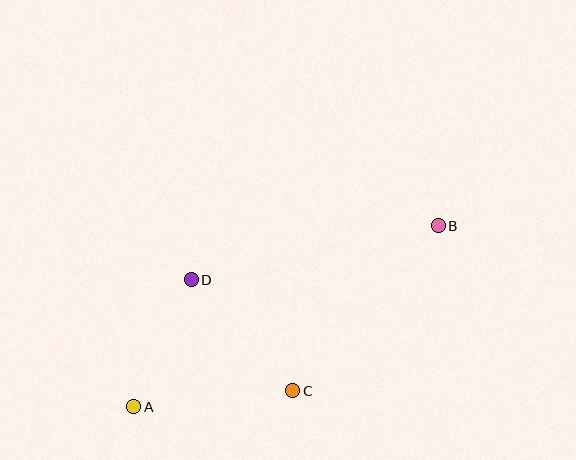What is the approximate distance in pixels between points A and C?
The distance between A and C is approximately 160 pixels.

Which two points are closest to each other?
Points A and D are closest to each other.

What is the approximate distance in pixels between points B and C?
The distance between B and C is approximately 220 pixels.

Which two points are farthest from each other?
Points A and B are farthest from each other.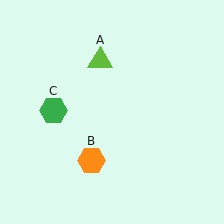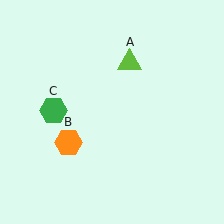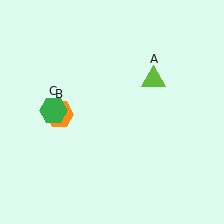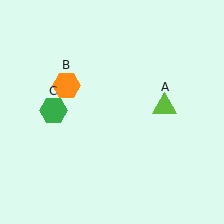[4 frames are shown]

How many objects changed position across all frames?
2 objects changed position: lime triangle (object A), orange hexagon (object B).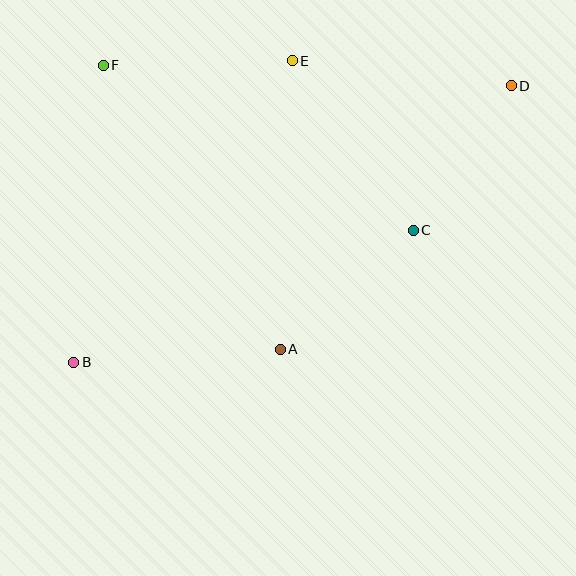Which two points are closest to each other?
Points C and D are closest to each other.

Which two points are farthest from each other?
Points B and D are farthest from each other.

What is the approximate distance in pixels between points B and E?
The distance between B and E is approximately 372 pixels.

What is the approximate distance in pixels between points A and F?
The distance between A and F is approximately 335 pixels.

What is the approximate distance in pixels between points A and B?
The distance between A and B is approximately 207 pixels.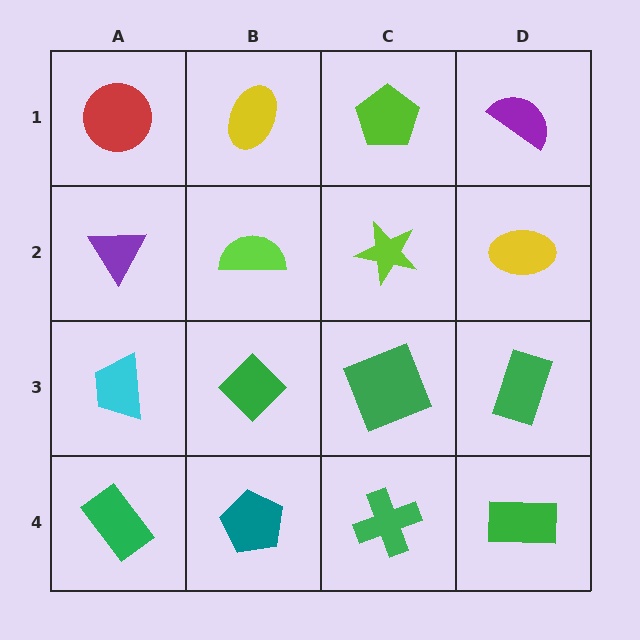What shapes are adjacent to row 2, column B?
A yellow ellipse (row 1, column B), a green diamond (row 3, column B), a purple triangle (row 2, column A), a lime star (row 2, column C).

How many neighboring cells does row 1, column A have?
2.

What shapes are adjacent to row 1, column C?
A lime star (row 2, column C), a yellow ellipse (row 1, column B), a purple semicircle (row 1, column D).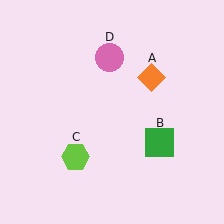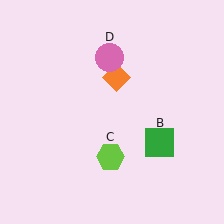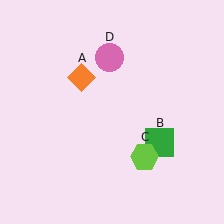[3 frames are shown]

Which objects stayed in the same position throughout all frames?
Green square (object B) and pink circle (object D) remained stationary.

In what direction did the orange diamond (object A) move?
The orange diamond (object A) moved left.